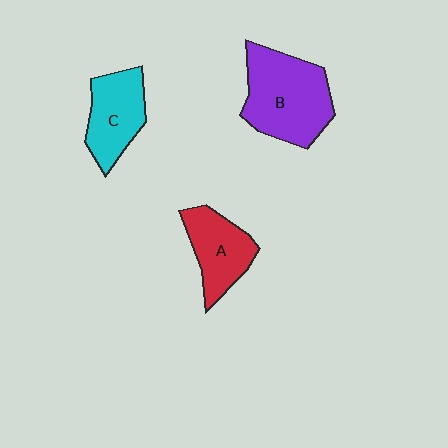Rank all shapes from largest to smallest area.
From largest to smallest: B (purple), C (cyan), A (red).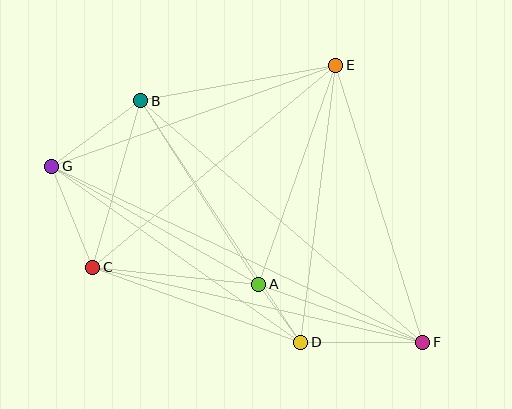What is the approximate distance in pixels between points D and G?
The distance between D and G is approximately 305 pixels.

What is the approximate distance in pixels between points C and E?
The distance between C and E is approximately 316 pixels.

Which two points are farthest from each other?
Points F and G are farthest from each other.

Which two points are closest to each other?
Points A and D are closest to each other.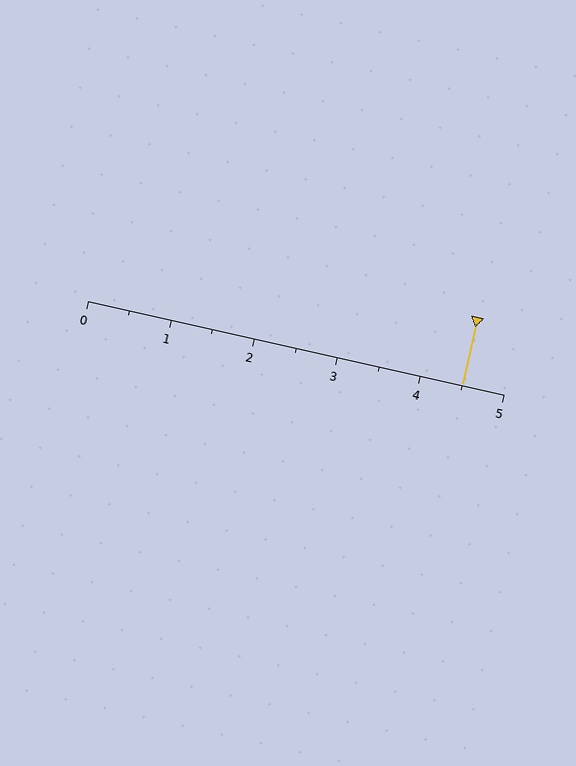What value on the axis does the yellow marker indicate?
The marker indicates approximately 4.5.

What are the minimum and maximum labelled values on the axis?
The axis runs from 0 to 5.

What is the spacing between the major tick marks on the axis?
The major ticks are spaced 1 apart.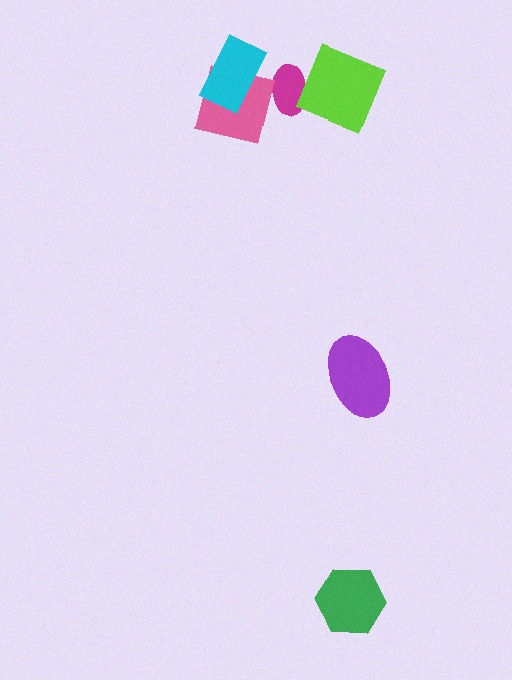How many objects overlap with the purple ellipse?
0 objects overlap with the purple ellipse.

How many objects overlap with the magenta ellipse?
2 objects overlap with the magenta ellipse.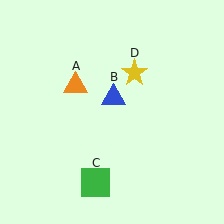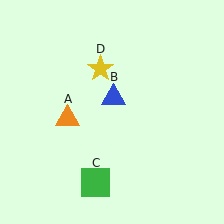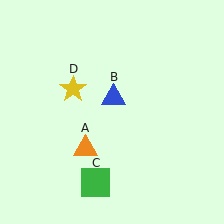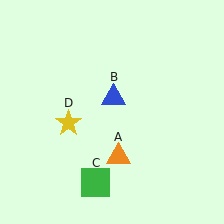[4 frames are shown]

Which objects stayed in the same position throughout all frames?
Blue triangle (object B) and green square (object C) remained stationary.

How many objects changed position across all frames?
2 objects changed position: orange triangle (object A), yellow star (object D).